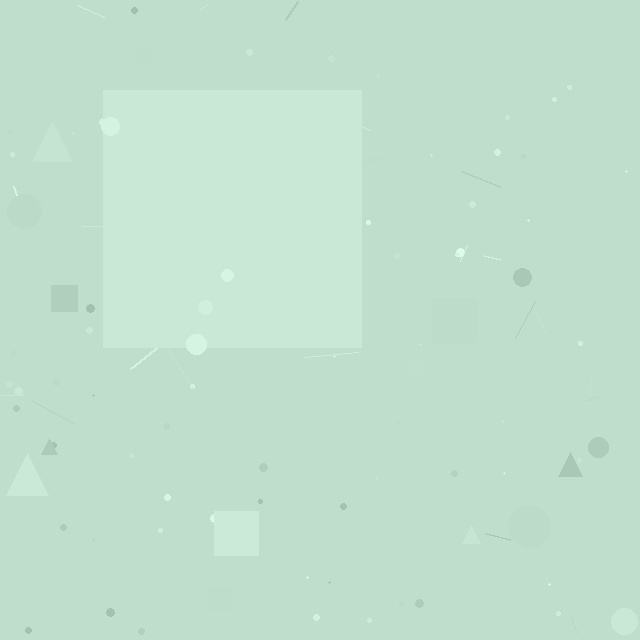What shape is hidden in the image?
A square is hidden in the image.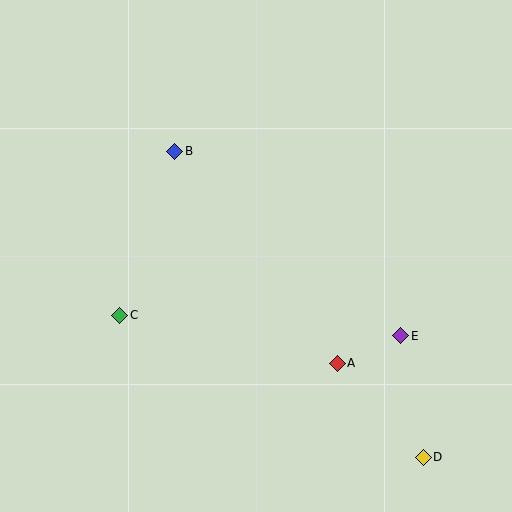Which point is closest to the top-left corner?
Point B is closest to the top-left corner.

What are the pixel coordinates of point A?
Point A is at (337, 363).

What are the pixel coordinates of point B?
Point B is at (175, 151).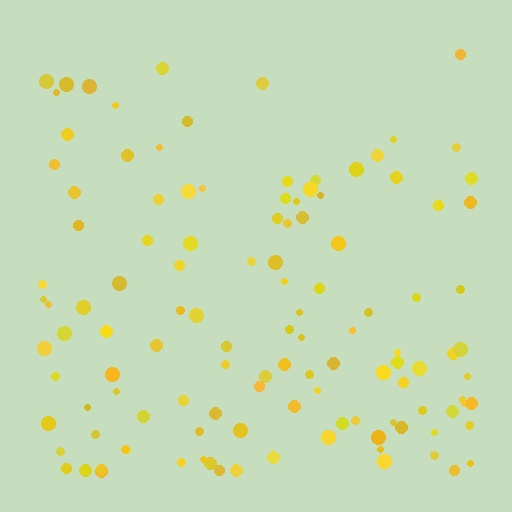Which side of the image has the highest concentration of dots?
The bottom.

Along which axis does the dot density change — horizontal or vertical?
Vertical.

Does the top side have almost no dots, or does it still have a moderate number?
Still a moderate number, just noticeably fewer than the bottom.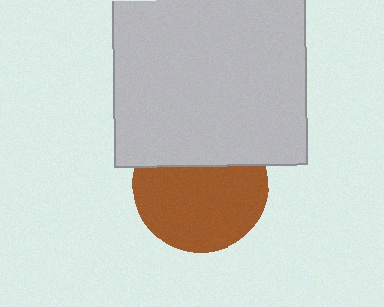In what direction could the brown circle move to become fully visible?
The brown circle could move down. That would shift it out from behind the light gray square entirely.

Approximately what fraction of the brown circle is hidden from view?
Roughly 34% of the brown circle is hidden behind the light gray square.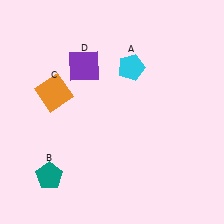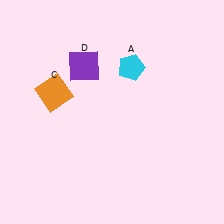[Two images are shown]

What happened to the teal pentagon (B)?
The teal pentagon (B) was removed in Image 2. It was in the bottom-left area of Image 1.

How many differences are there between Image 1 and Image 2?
There is 1 difference between the two images.